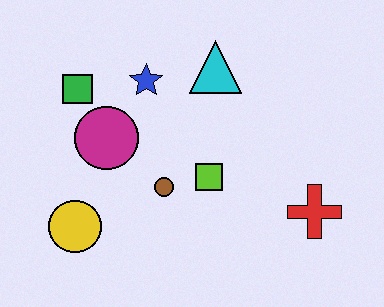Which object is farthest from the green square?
The red cross is farthest from the green square.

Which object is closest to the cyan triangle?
The blue star is closest to the cyan triangle.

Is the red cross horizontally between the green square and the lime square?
No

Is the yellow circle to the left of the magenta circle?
Yes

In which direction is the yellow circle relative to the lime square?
The yellow circle is to the left of the lime square.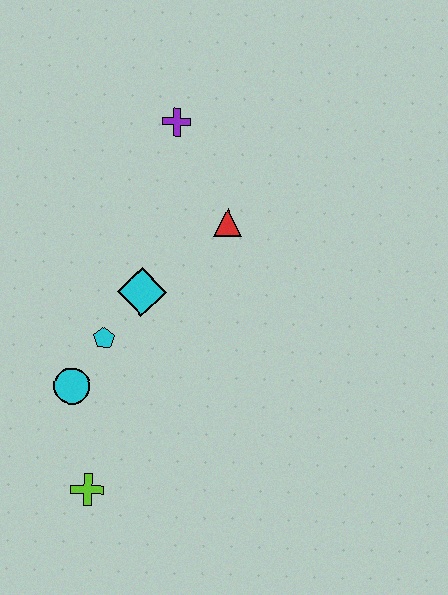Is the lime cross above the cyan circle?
No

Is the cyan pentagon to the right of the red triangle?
No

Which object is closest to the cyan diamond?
The cyan pentagon is closest to the cyan diamond.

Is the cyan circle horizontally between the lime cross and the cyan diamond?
No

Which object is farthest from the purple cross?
The lime cross is farthest from the purple cross.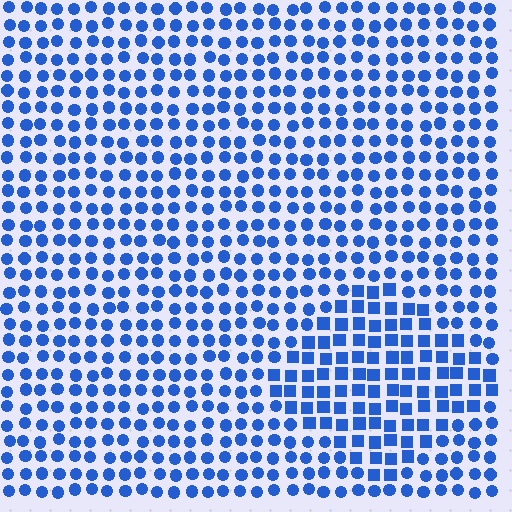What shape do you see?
I see a diamond.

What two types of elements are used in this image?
The image uses squares inside the diamond region and circles outside it.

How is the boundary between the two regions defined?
The boundary is defined by a change in element shape: squares inside vs. circles outside. All elements share the same color and spacing.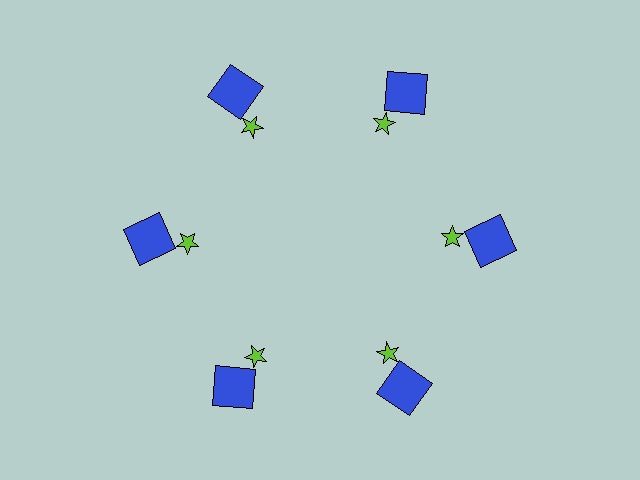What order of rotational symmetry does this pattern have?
This pattern has 6-fold rotational symmetry.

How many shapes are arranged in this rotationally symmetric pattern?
There are 12 shapes, arranged in 6 groups of 2.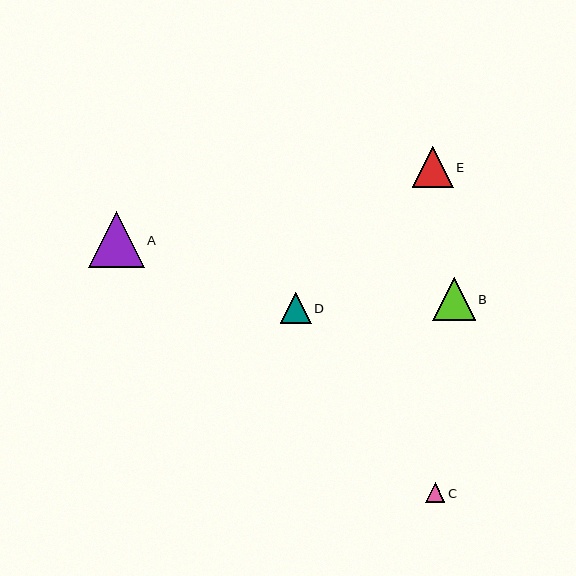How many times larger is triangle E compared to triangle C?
Triangle E is approximately 2.1 times the size of triangle C.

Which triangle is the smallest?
Triangle C is the smallest with a size of approximately 20 pixels.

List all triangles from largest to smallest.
From largest to smallest: A, B, E, D, C.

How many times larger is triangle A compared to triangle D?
Triangle A is approximately 1.8 times the size of triangle D.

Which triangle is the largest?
Triangle A is the largest with a size of approximately 56 pixels.